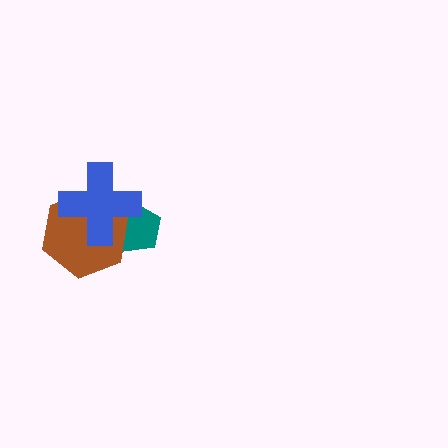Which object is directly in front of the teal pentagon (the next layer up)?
The brown hexagon is directly in front of the teal pentagon.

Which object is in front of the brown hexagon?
The blue cross is in front of the brown hexagon.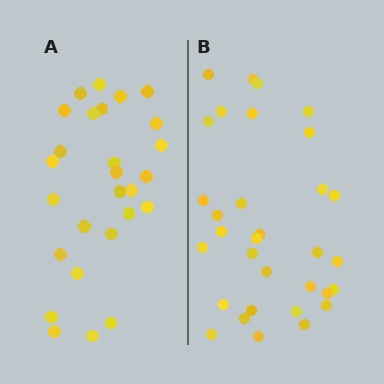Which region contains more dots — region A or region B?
Region B (the right region) has more dots.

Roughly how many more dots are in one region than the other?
Region B has about 5 more dots than region A.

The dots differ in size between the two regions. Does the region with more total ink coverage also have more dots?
No. Region A has more total ink coverage because its dots are larger, but region B actually contains more individual dots. Total area can be misleading — the number of items is what matters here.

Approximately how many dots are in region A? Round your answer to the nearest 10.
About 30 dots. (The exact count is 27, which rounds to 30.)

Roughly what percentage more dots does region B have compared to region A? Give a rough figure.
About 20% more.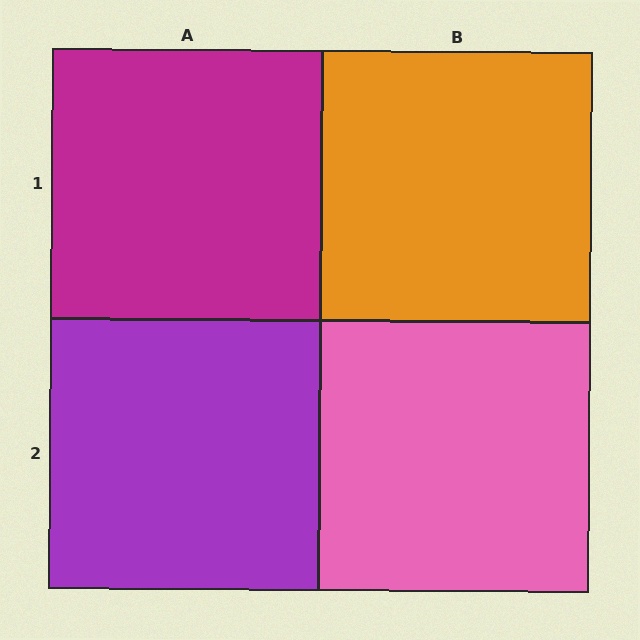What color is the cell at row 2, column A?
Purple.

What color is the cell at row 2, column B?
Pink.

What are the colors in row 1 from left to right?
Magenta, orange.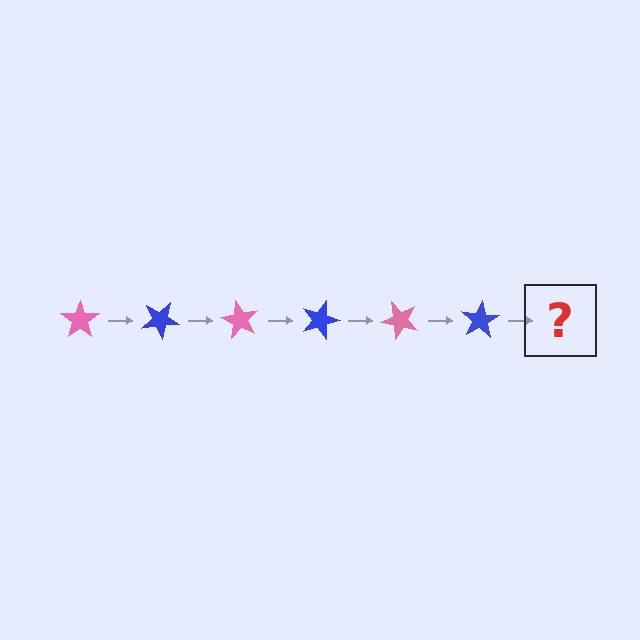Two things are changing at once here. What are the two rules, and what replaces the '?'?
The two rules are that it rotates 30 degrees each step and the color cycles through pink and blue. The '?' should be a pink star, rotated 180 degrees from the start.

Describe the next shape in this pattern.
It should be a pink star, rotated 180 degrees from the start.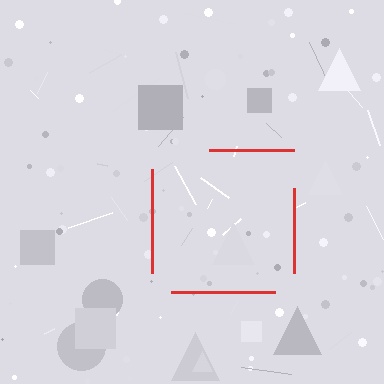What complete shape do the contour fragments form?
The contour fragments form a square.